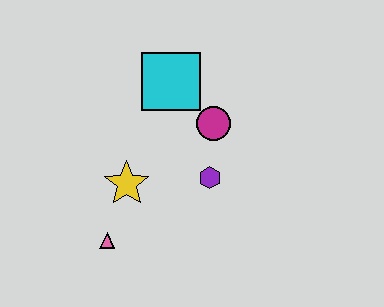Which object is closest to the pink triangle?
The yellow star is closest to the pink triangle.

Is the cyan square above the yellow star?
Yes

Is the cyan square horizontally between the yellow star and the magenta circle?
Yes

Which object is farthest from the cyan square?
The pink triangle is farthest from the cyan square.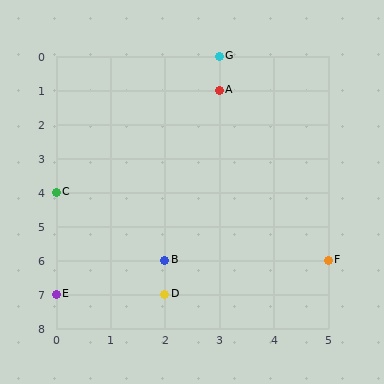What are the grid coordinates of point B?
Point B is at grid coordinates (2, 6).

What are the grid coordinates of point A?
Point A is at grid coordinates (3, 1).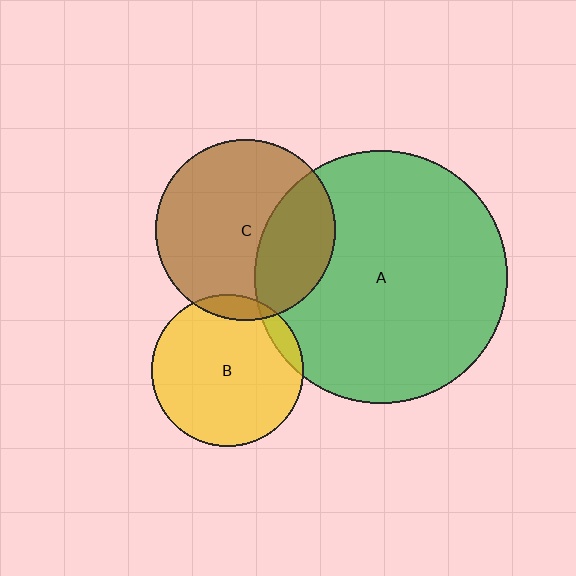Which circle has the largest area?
Circle A (green).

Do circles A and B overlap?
Yes.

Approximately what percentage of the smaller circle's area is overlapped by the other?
Approximately 10%.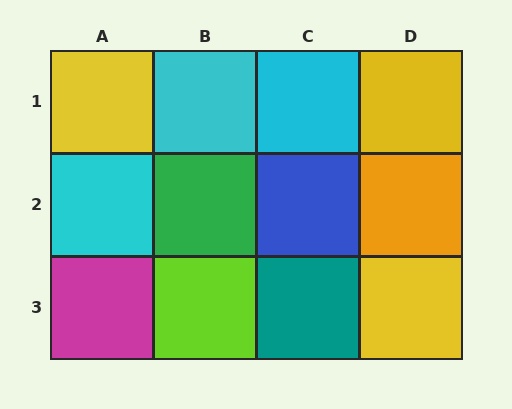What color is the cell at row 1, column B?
Cyan.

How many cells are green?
1 cell is green.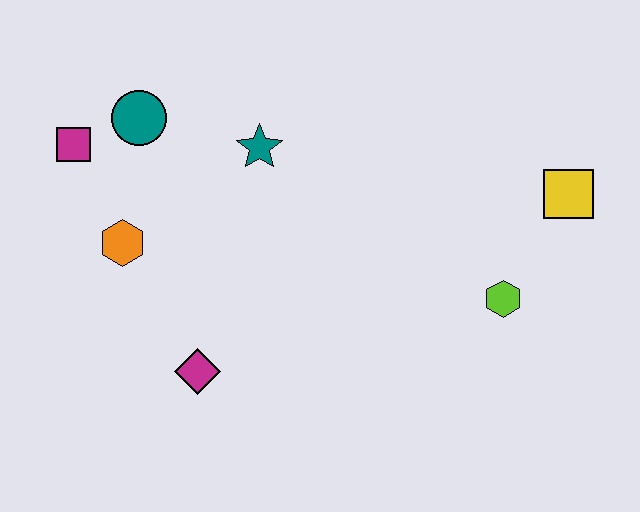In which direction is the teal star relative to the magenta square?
The teal star is to the right of the magenta square.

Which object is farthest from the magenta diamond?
The yellow square is farthest from the magenta diamond.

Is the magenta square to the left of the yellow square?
Yes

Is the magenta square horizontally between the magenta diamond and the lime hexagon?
No